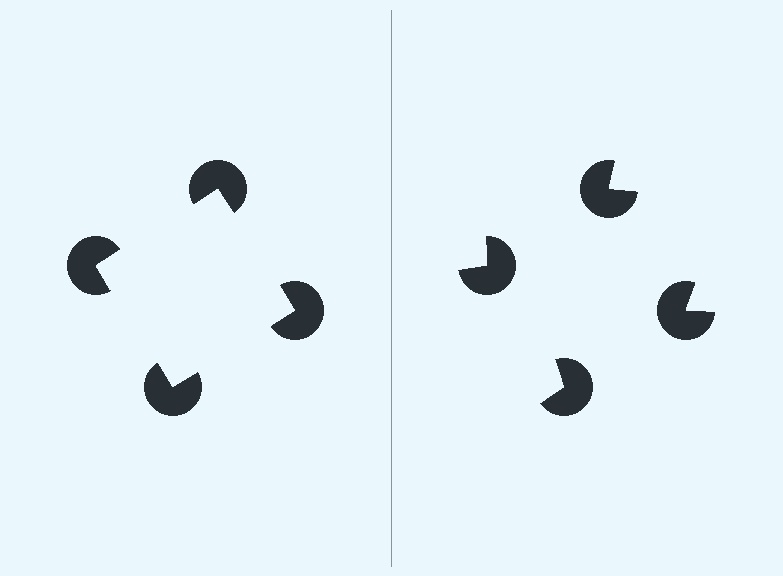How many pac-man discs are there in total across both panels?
8 — 4 on each side.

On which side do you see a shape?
An illusory square appears on the left side. On the right side the wedge cuts are rotated, so no coherent shape forms.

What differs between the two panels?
The pac-man discs are positioned identically on both sides; only the wedge orientations differ. On the left they align to a square; on the right they are misaligned.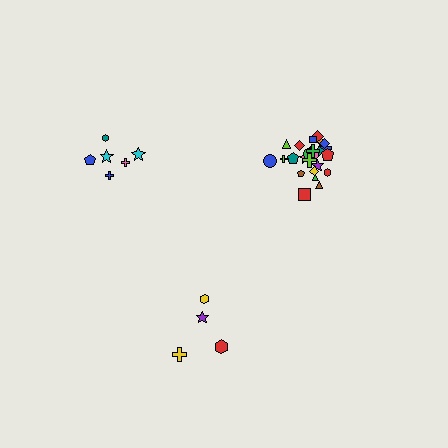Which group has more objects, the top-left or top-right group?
The top-right group.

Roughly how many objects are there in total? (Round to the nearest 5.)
Roughly 35 objects in total.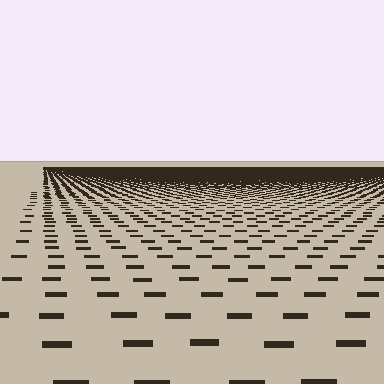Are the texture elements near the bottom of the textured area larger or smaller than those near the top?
Larger. Near the bottom, elements are closer to the viewer and appear at a bigger on-screen size.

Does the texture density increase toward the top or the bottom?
Density increases toward the top.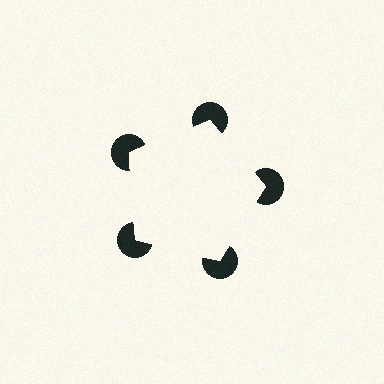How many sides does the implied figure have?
5 sides.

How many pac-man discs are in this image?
There are 5 — one at each vertex of the illusory pentagon.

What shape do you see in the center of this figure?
An illusory pentagon — its edges are inferred from the aligned wedge cuts in the pac-man discs, not physically drawn.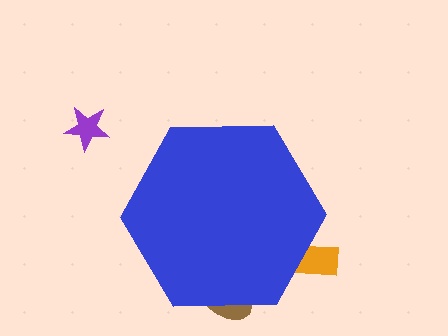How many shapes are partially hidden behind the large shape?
2 shapes are partially hidden.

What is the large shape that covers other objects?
A blue hexagon.